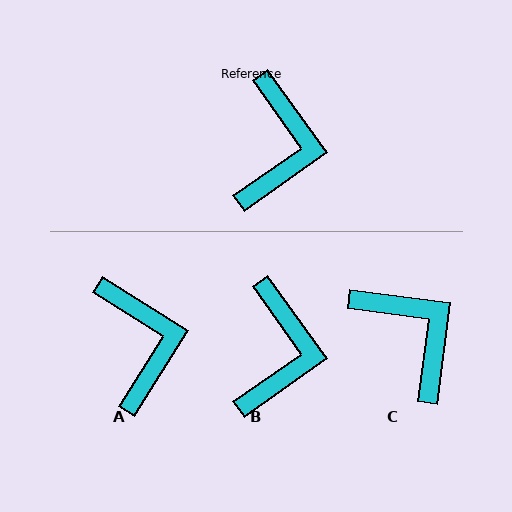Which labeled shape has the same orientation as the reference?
B.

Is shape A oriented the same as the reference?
No, it is off by about 22 degrees.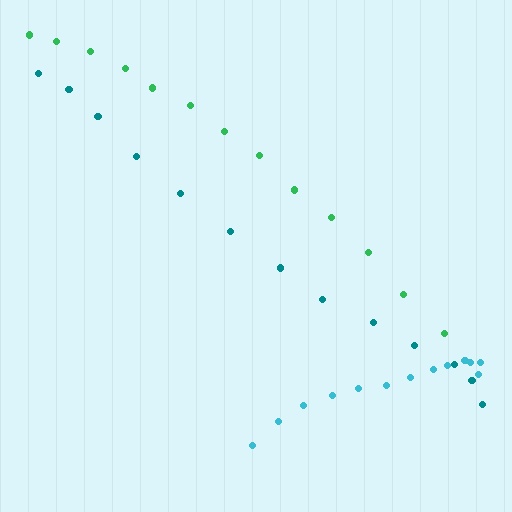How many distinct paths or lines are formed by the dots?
There are 3 distinct paths.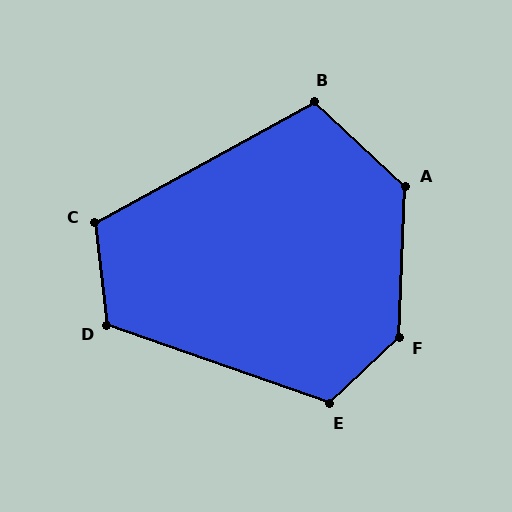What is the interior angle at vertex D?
Approximately 116 degrees (obtuse).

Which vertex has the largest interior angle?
F, at approximately 136 degrees.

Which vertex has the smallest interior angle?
B, at approximately 108 degrees.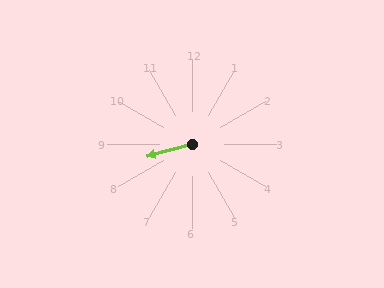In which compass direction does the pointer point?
West.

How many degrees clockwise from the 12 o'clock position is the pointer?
Approximately 255 degrees.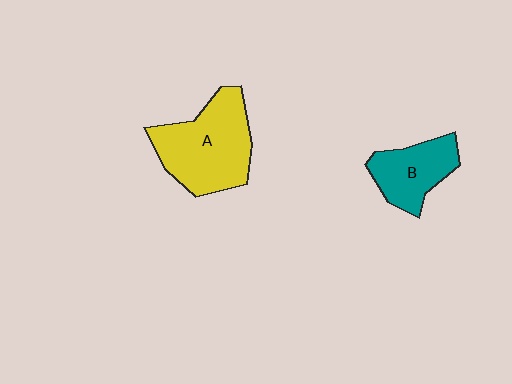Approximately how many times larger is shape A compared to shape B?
Approximately 1.6 times.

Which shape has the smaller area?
Shape B (teal).